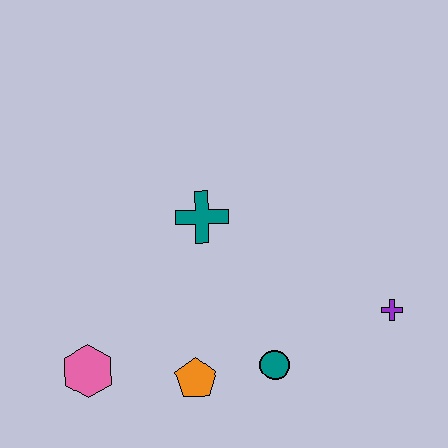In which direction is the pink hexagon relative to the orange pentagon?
The pink hexagon is to the left of the orange pentagon.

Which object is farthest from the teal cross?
The purple cross is farthest from the teal cross.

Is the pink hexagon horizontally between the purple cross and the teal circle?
No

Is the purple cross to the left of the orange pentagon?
No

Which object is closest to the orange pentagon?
The teal circle is closest to the orange pentagon.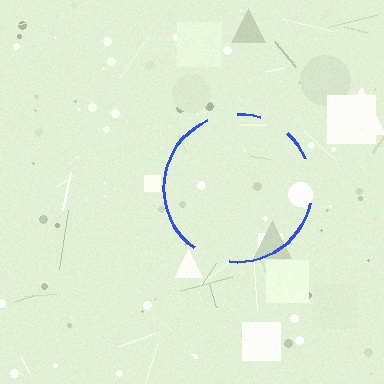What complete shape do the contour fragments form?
The contour fragments form a circle.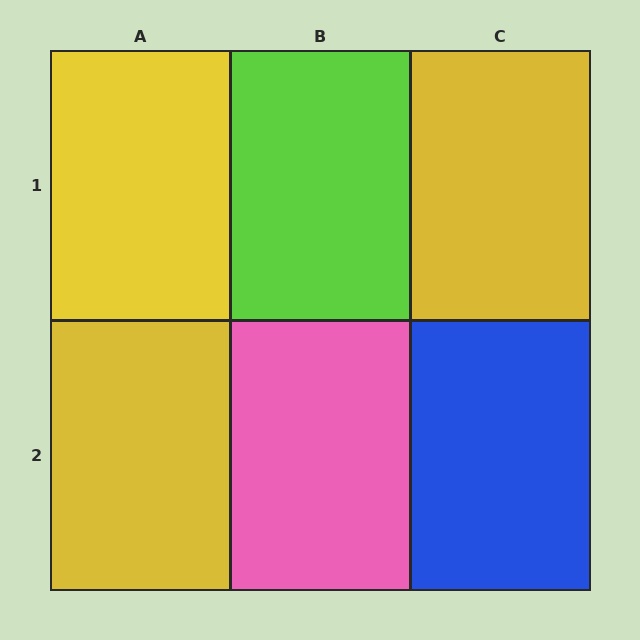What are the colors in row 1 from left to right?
Yellow, lime, yellow.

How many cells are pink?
1 cell is pink.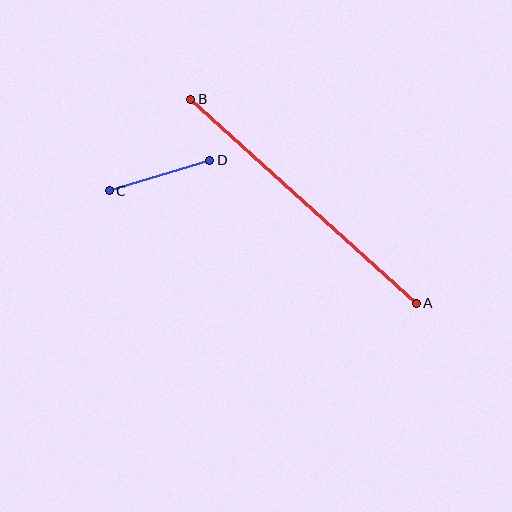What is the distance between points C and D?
The distance is approximately 105 pixels.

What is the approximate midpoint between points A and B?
The midpoint is at approximately (303, 201) pixels.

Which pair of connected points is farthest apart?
Points A and B are farthest apart.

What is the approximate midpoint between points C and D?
The midpoint is at approximately (160, 175) pixels.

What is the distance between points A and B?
The distance is approximately 304 pixels.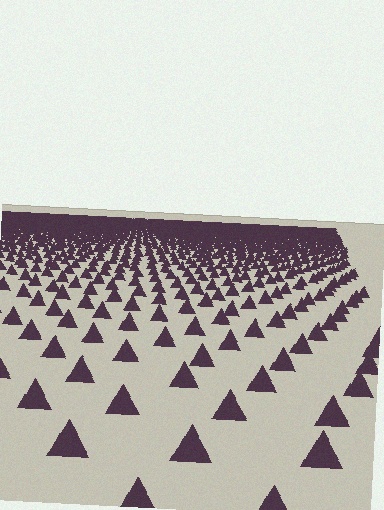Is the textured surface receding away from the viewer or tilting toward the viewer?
The surface is receding away from the viewer. Texture elements get smaller and denser toward the top.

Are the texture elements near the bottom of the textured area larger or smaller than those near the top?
Larger. Near the bottom, elements are closer to the viewer and appear at a bigger on-screen size.